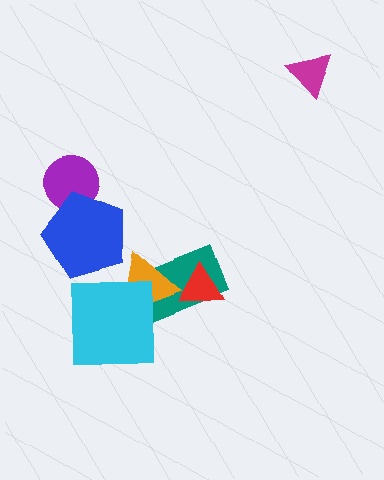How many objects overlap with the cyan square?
1 object overlaps with the cyan square.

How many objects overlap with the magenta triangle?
0 objects overlap with the magenta triangle.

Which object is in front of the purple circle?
The blue pentagon is in front of the purple circle.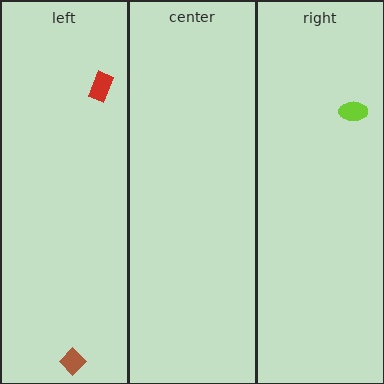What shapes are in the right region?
The lime ellipse.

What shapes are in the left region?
The brown diamond, the red rectangle.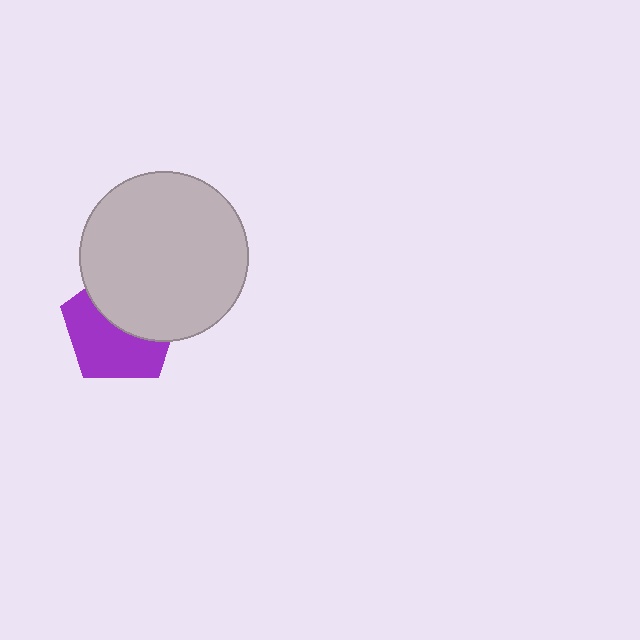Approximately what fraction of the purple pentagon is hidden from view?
Roughly 47% of the purple pentagon is hidden behind the light gray circle.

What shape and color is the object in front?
The object in front is a light gray circle.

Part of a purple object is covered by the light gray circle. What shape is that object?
It is a pentagon.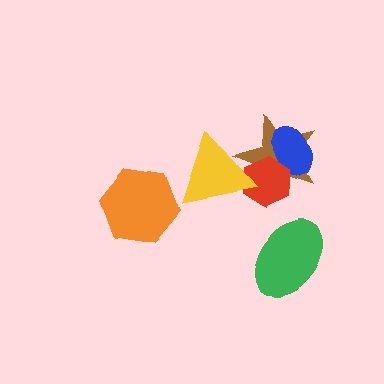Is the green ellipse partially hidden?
No, no other shape covers it.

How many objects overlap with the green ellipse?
0 objects overlap with the green ellipse.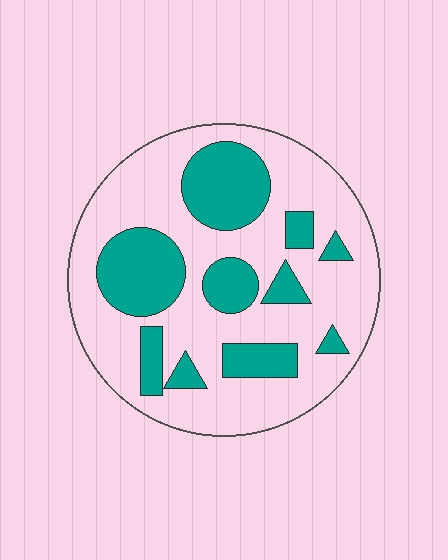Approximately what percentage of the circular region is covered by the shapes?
Approximately 30%.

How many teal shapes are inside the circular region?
10.